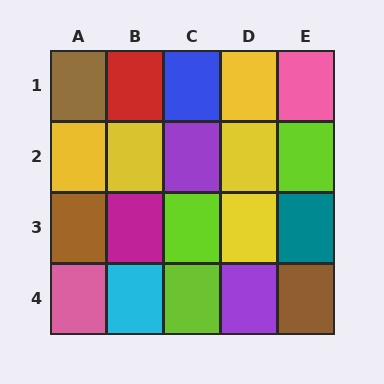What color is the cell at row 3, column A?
Brown.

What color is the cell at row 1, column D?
Yellow.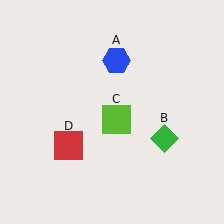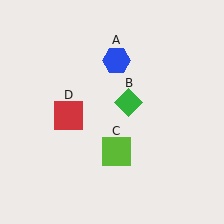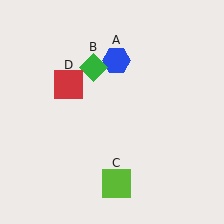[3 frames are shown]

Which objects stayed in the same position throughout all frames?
Blue hexagon (object A) remained stationary.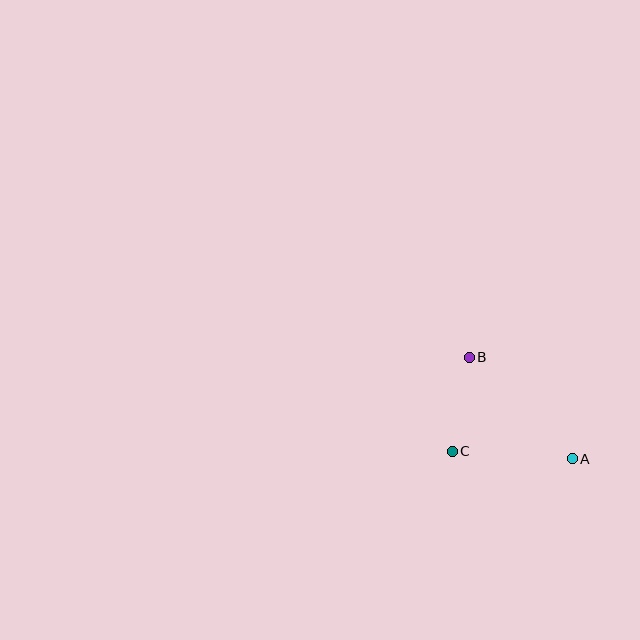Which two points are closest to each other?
Points B and C are closest to each other.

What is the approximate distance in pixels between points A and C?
The distance between A and C is approximately 120 pixels.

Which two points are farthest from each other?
Points A and B are farthest from each other.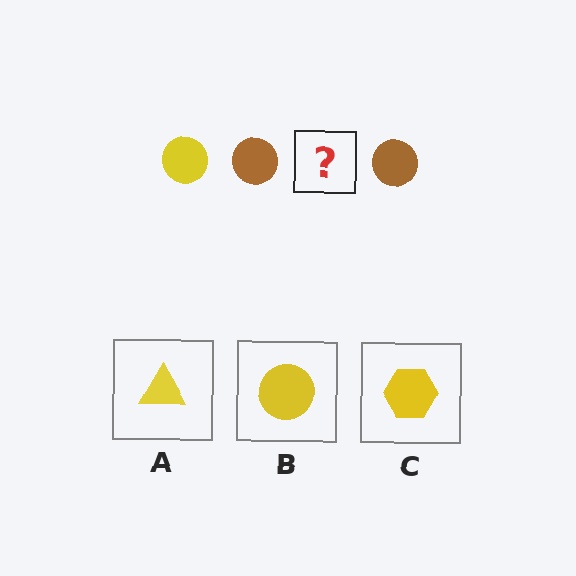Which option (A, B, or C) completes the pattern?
B.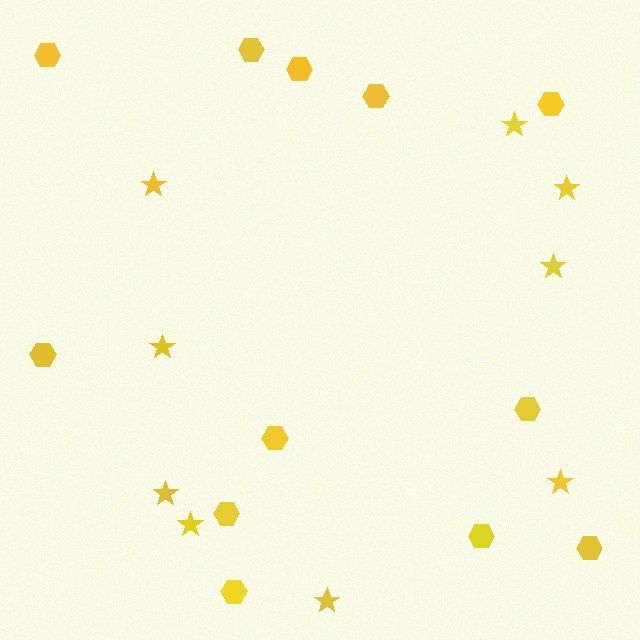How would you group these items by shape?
There are 2 groups: one group of hexagons (12) and one group of stars (9).